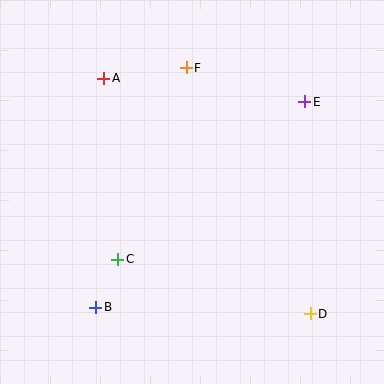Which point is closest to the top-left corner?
Point A is closest to the top-left corner.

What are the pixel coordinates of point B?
Point B is at (96, 307).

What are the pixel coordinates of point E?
Point E is at (305, 102).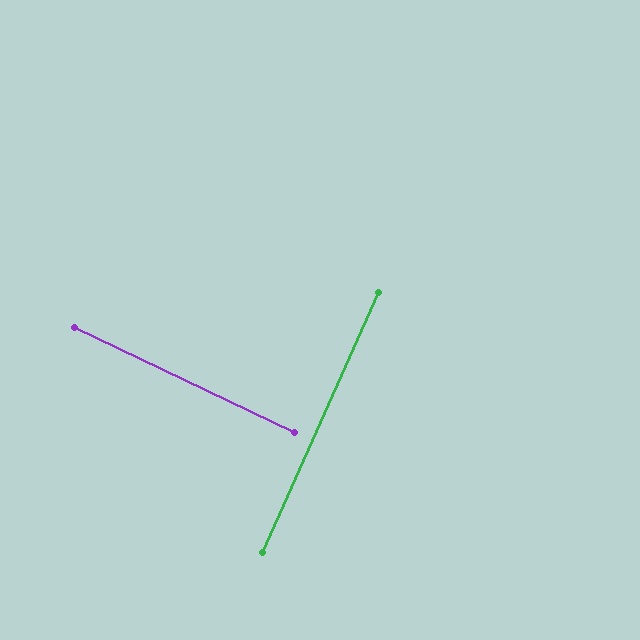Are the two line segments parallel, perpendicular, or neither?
Perpendicular — they meet at approximately 88°.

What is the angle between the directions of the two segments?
Approximately 88 degrees.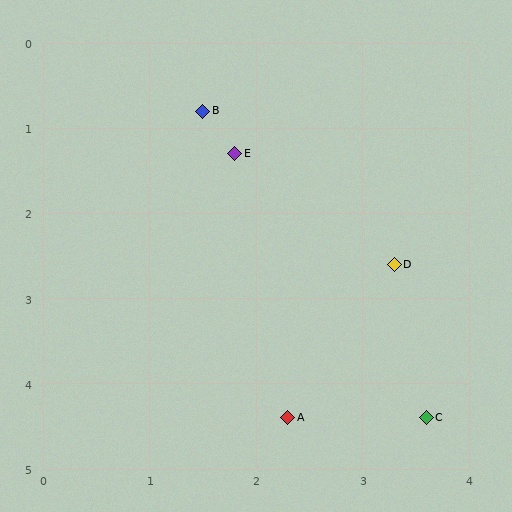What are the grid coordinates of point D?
Point D is at approximately (3.3, 2.6).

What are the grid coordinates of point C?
Point C is at approximately (3.6, 4.4).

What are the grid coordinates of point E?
Point E is at approximately (1.8, 1.3).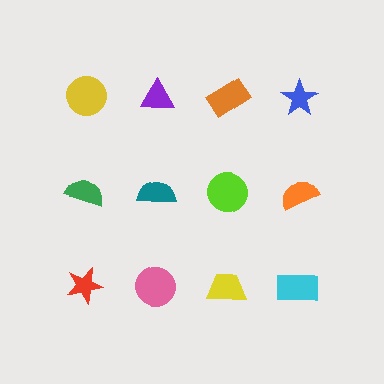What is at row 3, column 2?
A pink circle.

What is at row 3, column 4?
A cyan rectangle.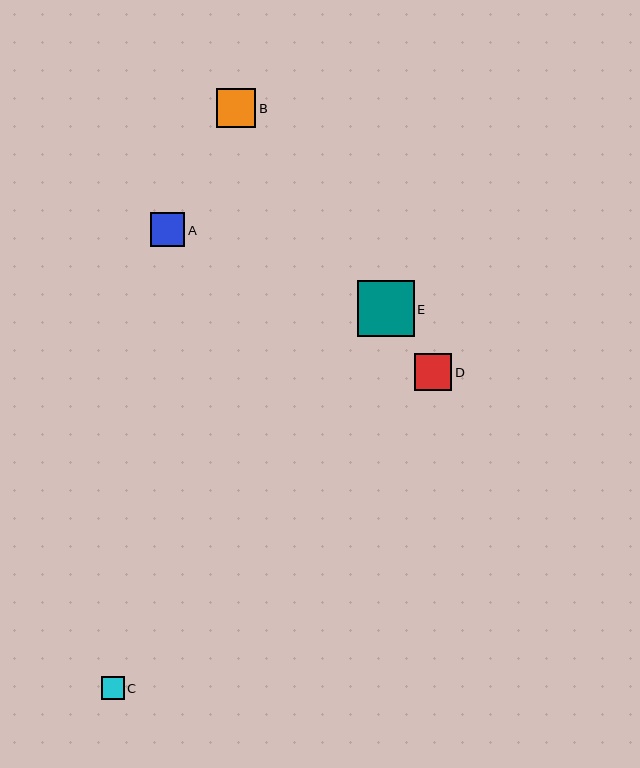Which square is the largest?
Square E is the largest with a size of approximately 57 pixels.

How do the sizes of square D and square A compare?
Square D and square A are approximately the same size.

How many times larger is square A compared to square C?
Square A is approximately 1.5 times the size of square C.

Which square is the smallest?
Square C is the smallest with a size of approximately 23 pixels.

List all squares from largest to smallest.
From largest to smallest: E, B, D, A, C.